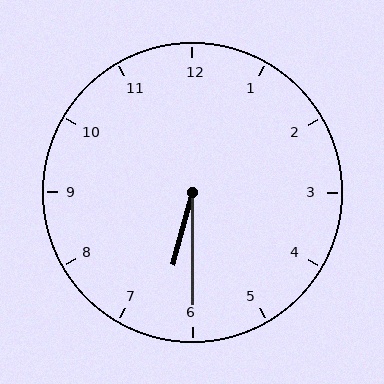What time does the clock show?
6:30.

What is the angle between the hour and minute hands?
Approximately 15 degrees.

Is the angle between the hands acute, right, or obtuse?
It is acute.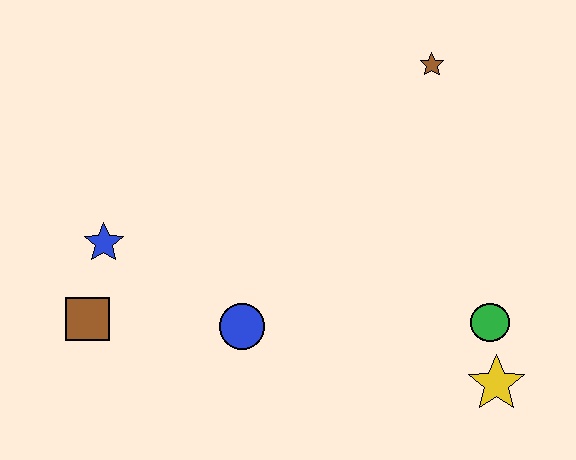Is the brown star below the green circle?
No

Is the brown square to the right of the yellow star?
No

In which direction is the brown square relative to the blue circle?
The brown square is to the left of the blue circle.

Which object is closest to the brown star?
The green circle is closest to the brown star.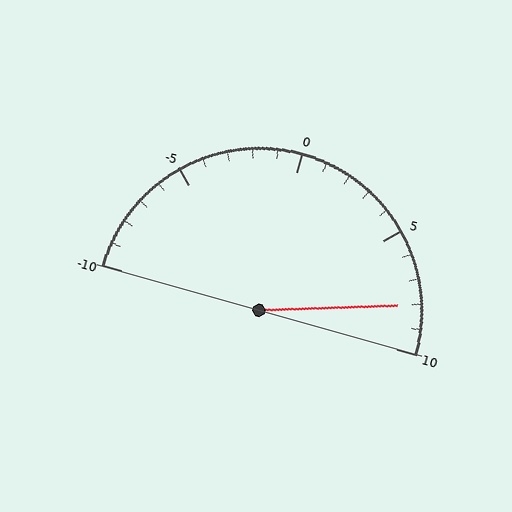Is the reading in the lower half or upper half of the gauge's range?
The reading is in the upper half of the range (-10 to 10).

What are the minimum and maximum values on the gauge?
The gauge ranges from -10 to 10.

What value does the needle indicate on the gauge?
The needle indicates approximately 8.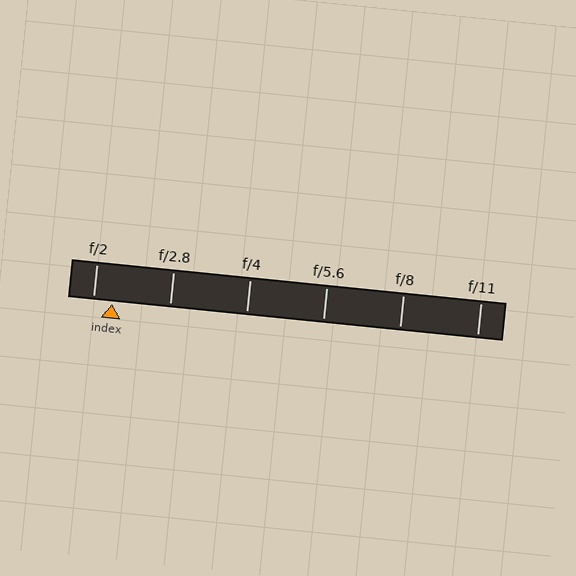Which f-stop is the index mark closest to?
The index mark is closest to f/2.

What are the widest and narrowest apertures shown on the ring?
The widest aperture shown is f/2 and the narrowest is f/11.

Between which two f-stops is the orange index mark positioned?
The index mark is between f/2 and f/2.8.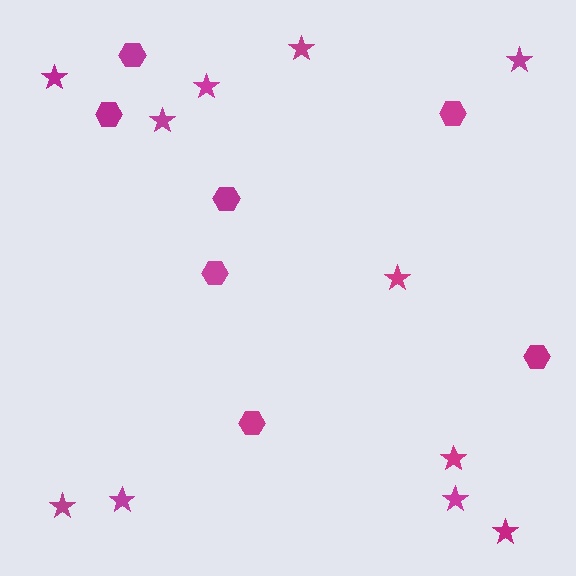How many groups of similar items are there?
There are 2 groups: one group of hexagons (7) and one group of stars (11).